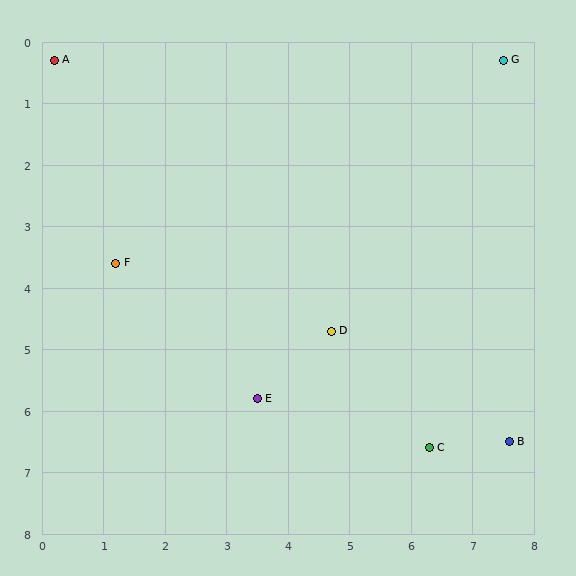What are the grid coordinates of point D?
Point D is at approximately (4.7, 4.7).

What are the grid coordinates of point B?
Point B is at approximately (7.6, 6.5).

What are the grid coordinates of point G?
Point G is at approximately (7.5, 0.3).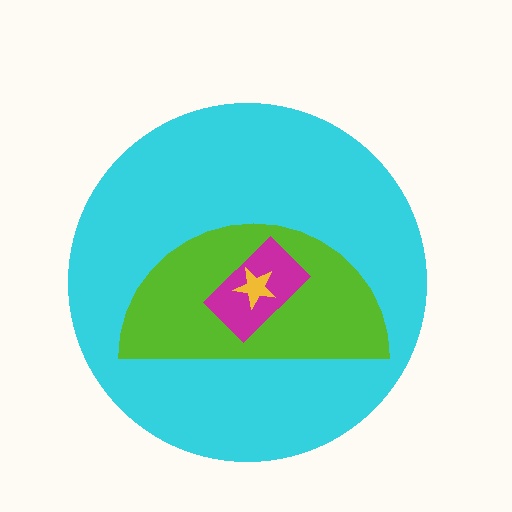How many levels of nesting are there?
4.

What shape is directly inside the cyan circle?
The lime semicircle.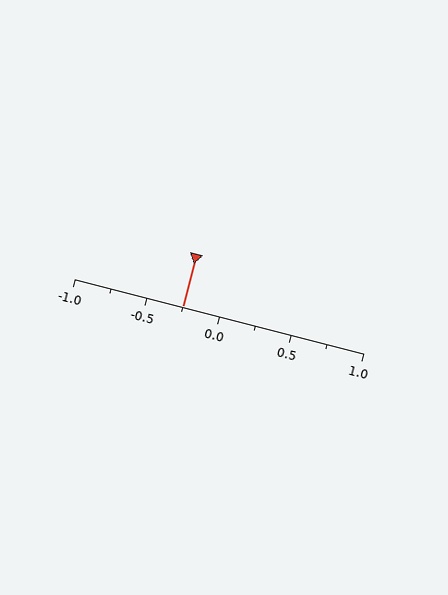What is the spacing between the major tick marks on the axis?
The major ticks are spaced 0.5 apart.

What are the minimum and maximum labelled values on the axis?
The axis runs from -1.0 to 1.0.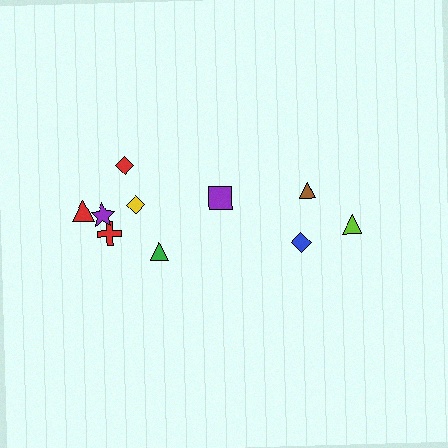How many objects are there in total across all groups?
There are 10 objects.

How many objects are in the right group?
There are 4 objects.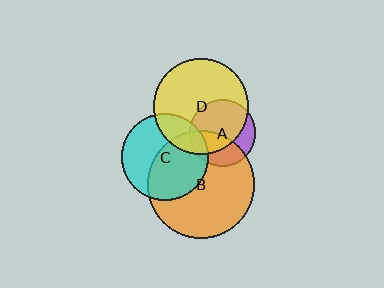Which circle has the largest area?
Circle B (orange).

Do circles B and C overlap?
Yes.